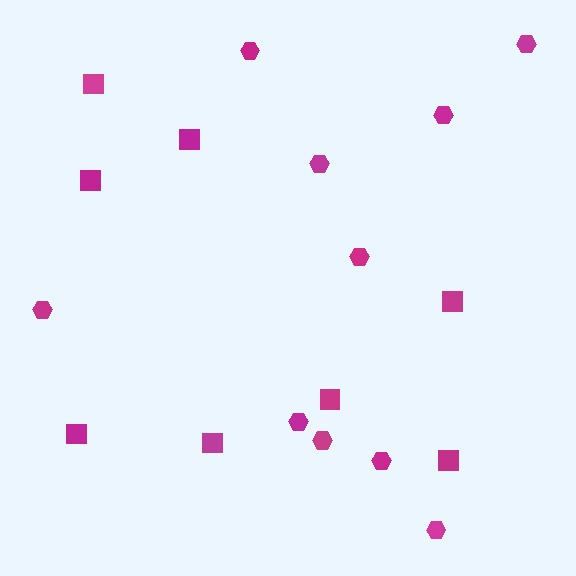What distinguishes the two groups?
There are 2 groups: one group of hexagons (10) and one group of squares (8).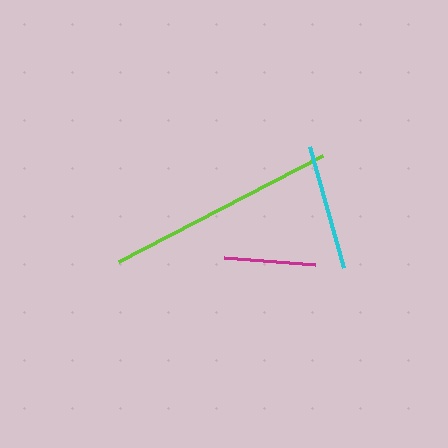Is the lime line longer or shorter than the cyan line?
The lime line is longer than the cyan line.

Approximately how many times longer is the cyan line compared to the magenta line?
The cyan line is approximately 1.4 times the length of the magenta line.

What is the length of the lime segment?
The lime segment is approximately 230 pixels long.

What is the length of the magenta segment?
The magenta segment is approximately 92 pixels long.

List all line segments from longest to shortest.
From longest to shortest: lime, cyan, magenta.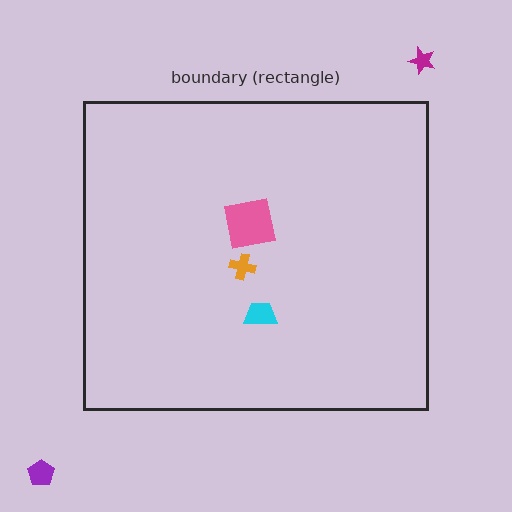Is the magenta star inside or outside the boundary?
Outside.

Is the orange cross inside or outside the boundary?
Inside.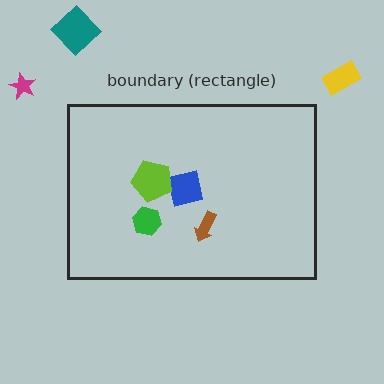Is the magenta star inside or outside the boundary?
Outside.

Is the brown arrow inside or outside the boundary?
Inside.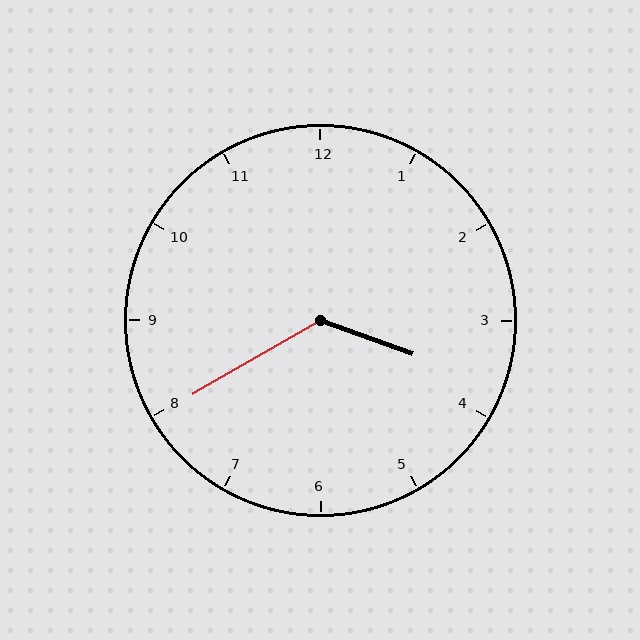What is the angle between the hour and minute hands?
Approximately 130 degrees.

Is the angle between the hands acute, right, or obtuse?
It is obtuse.